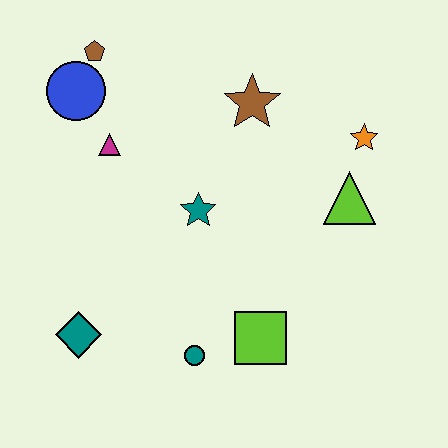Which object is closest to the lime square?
The teal circle is closest to the lime square.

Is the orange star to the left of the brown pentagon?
No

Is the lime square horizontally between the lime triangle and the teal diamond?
Yes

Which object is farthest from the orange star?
The teal diamond is farthest from the orange star.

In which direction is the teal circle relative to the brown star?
The teal circle is below the brown star.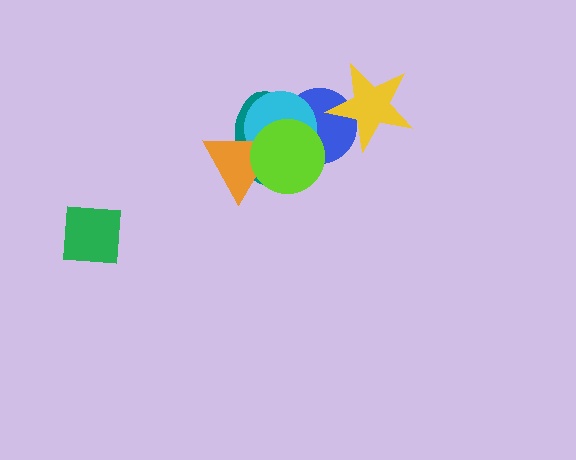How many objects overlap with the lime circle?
4 objects overlap with the lime circle.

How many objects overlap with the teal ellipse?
4 objects overlap with the teal ellipse.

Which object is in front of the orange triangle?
The lime circle is in front of the orange triangle.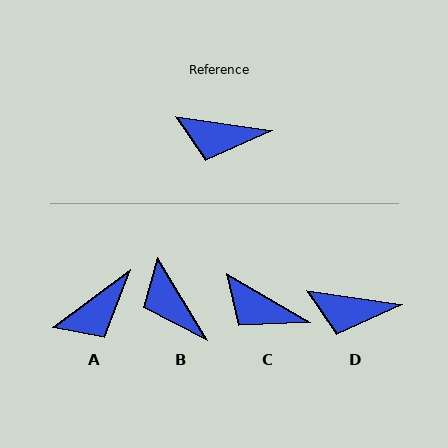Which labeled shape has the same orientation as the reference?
D.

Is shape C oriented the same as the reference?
No, it is off by about 21 degrees.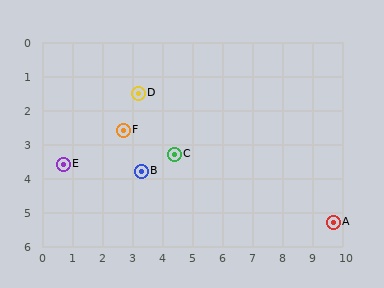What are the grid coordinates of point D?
Point D is at approximately (3.2, 1.5).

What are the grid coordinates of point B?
Point B is at approximately (3.3, 3.8).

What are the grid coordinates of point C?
Point C is at approximately (4.4, 3.3).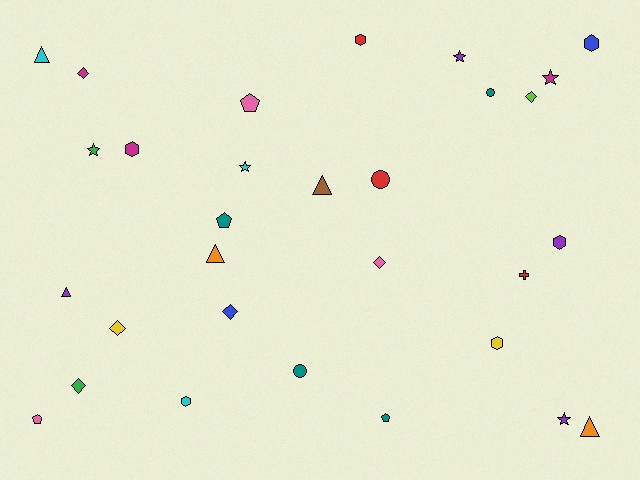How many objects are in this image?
There are 30 objects.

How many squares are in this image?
There are no squares.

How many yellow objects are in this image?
There are 2 yellow objects.